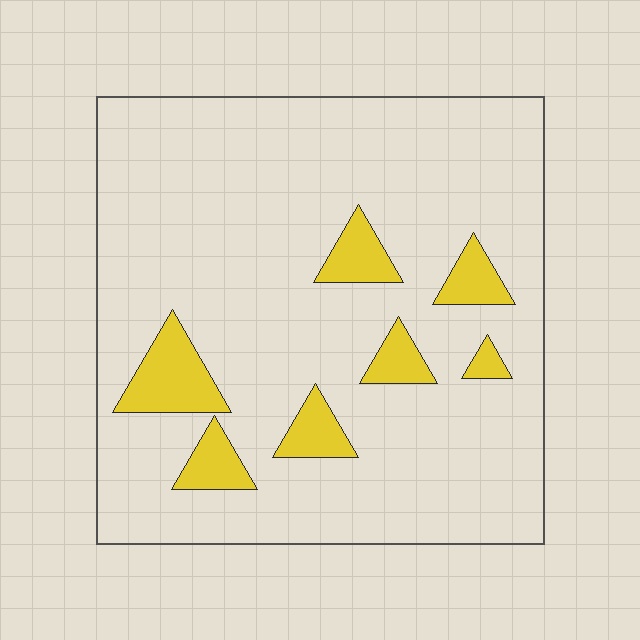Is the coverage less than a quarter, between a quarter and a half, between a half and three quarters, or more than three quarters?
Less than a quarter.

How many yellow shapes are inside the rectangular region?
7.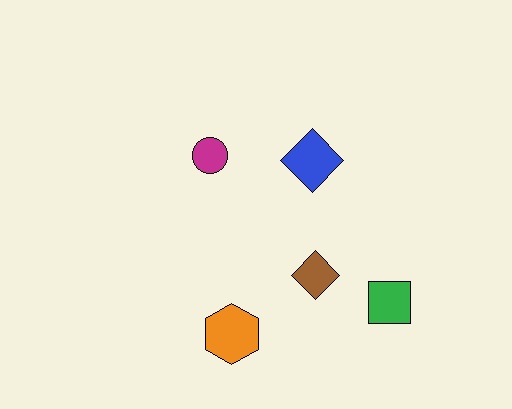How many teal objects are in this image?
There are no teal objects.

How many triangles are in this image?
There are no triangles.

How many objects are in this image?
There are 5 objects.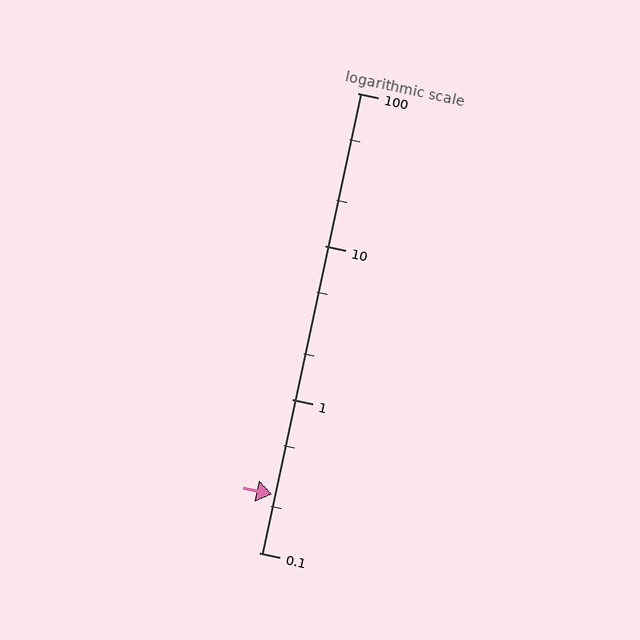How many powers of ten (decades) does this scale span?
The scale spans 3 decades, from 0.1 to 100.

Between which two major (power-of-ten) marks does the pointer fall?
The pointer is between 0.1 and 1.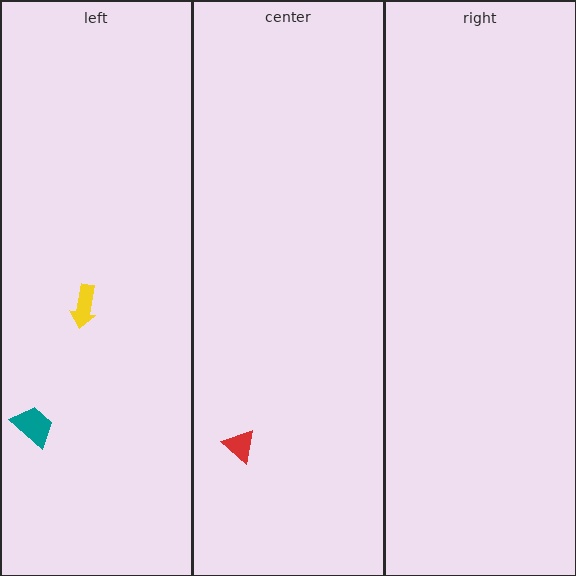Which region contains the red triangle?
The center region.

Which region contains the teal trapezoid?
The left region.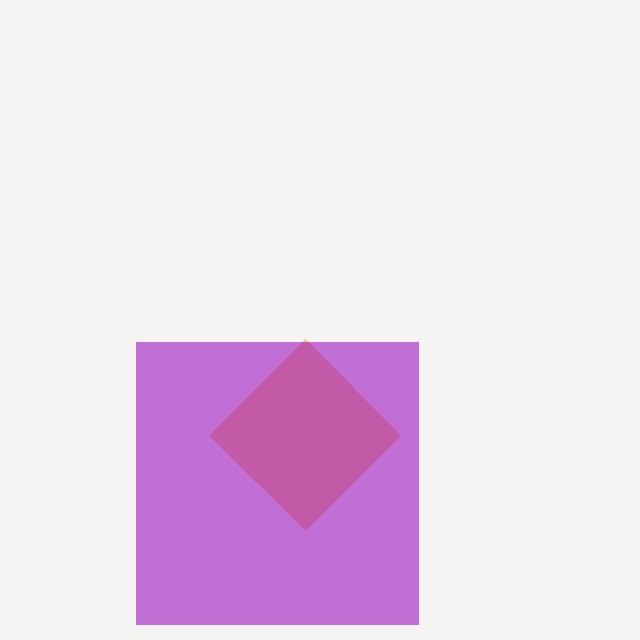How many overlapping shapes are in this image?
There are 2 overlapping shapes in the image.